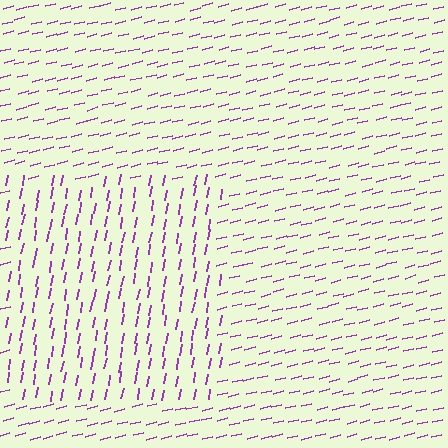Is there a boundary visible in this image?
Yes, there is a texture boundary formed by a change in line orientation.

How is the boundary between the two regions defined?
The boundary is defined purely by a change in line orientation (approximately 66 degrees difference). All lines are the same color and thickness.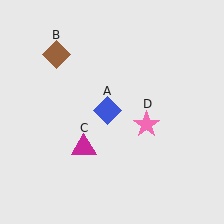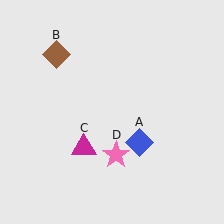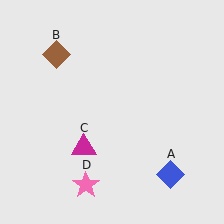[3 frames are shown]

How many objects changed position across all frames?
2 objects changed position: blue diamond (object A), pink star (object D).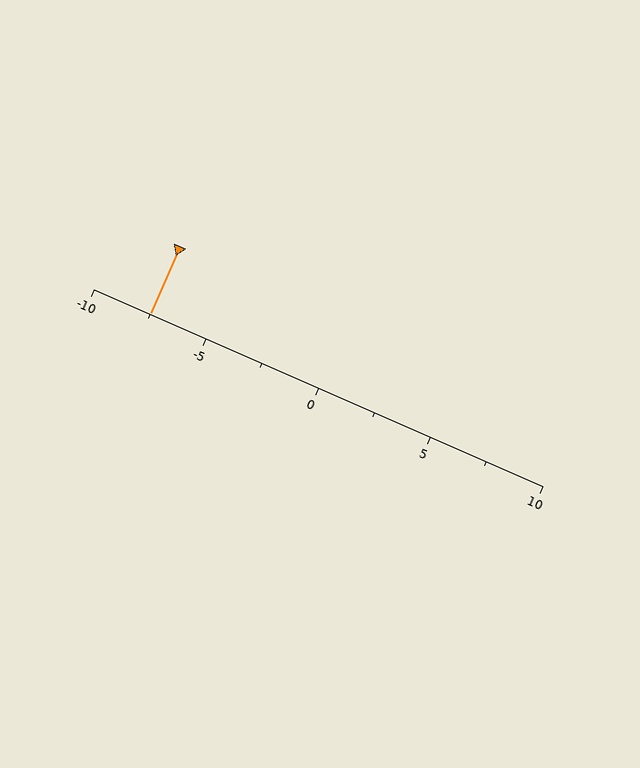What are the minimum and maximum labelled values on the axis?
The axis runs from -10 to 10.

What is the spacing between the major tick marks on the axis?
The major ticks are spaced 5 apart.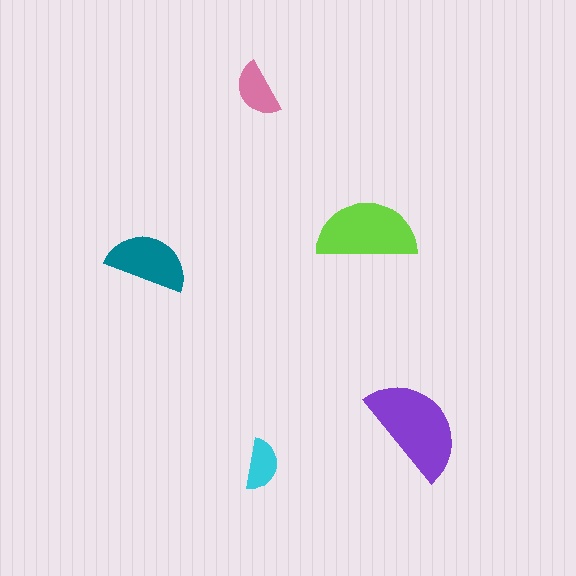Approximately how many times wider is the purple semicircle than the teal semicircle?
About 1.5 times wider.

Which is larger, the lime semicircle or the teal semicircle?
The lime one.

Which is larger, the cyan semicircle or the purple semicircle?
The purple one.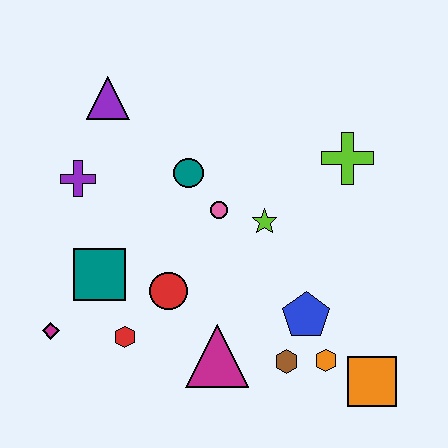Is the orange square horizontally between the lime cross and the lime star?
No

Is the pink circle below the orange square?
No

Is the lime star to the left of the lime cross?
Yes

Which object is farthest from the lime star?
The magenta diamond is farthest from the lime star.